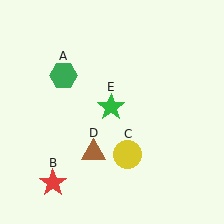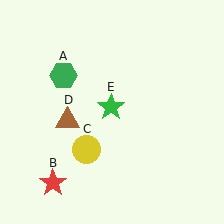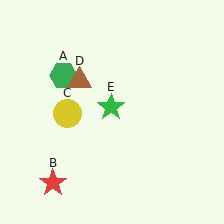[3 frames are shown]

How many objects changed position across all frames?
2 objects changed position: yellow circle (object C), brown triangle (object D).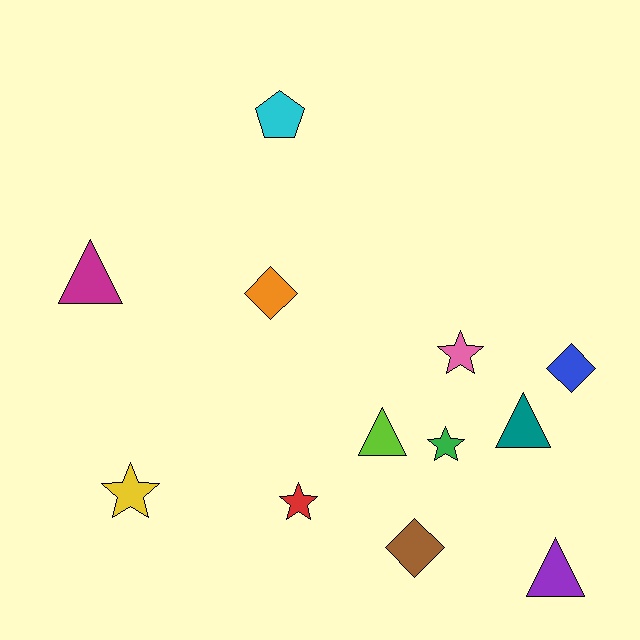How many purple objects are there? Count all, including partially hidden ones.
There is 1 purple object.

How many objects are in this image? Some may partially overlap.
There are 12 objects.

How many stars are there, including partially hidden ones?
There are 4 stars.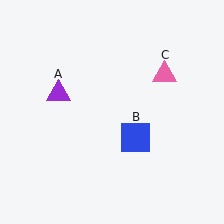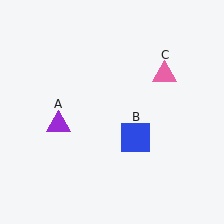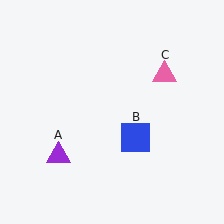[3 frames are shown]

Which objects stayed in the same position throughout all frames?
Blue square (object B) and pink triangle (object C) remained stationary.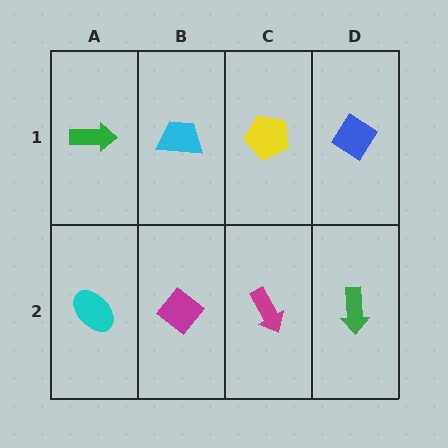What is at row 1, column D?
A blue diamond.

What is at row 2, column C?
A magenta arrow.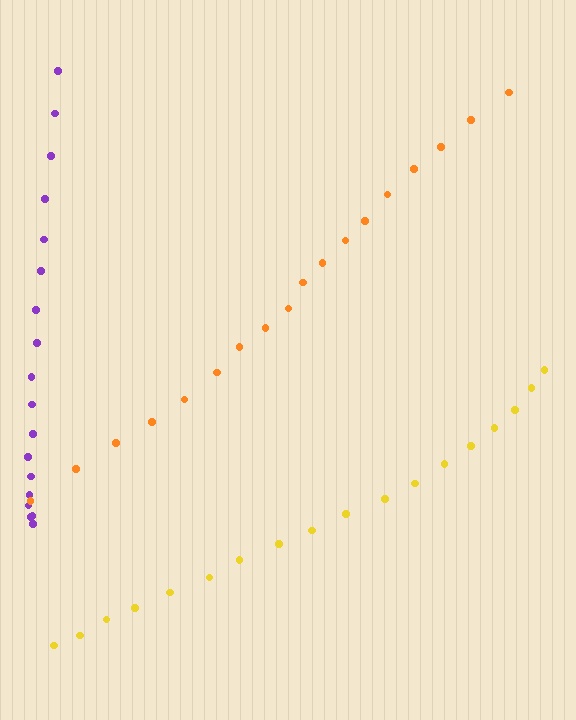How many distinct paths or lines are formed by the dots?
There are 3 distinct paths.